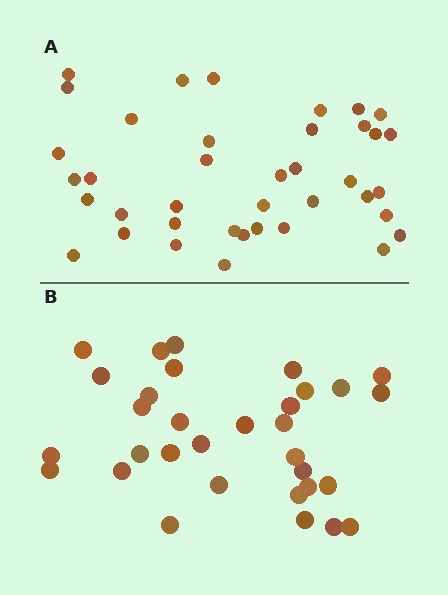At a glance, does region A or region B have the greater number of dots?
Region A (the top region) has more dots.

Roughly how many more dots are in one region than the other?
Region A has roughly 8 or so more dots than region B.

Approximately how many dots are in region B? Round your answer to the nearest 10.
About 30 dots. (The exact count is 32, which rounds to 30.)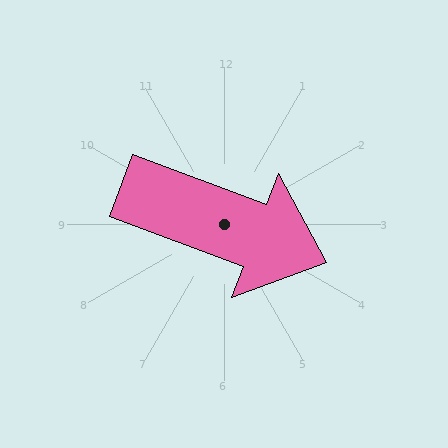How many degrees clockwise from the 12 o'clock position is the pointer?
Approximately 111 degrees.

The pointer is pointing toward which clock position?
Roughly 4 o'clock.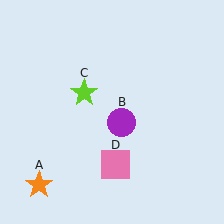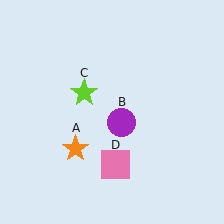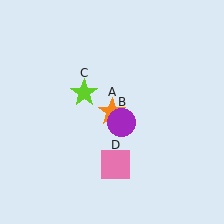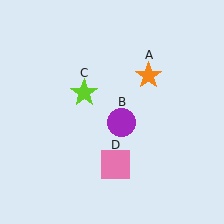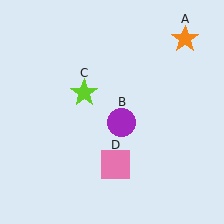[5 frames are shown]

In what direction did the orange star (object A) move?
The orange star (object A) moved up and to the right.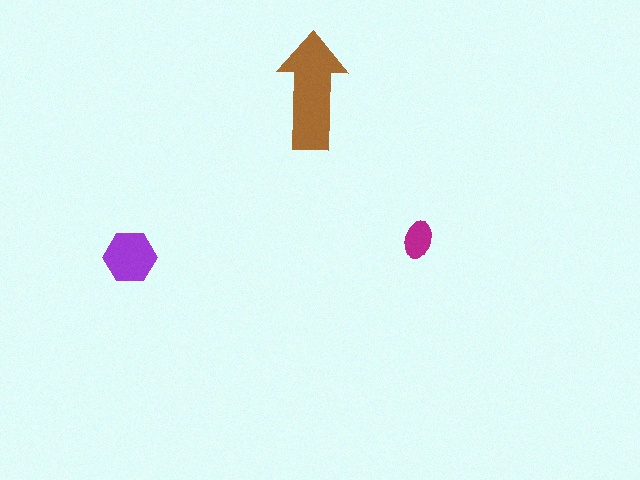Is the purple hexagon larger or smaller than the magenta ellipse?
Larger.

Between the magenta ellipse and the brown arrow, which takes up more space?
The brown arrow.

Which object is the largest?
The brown arrow.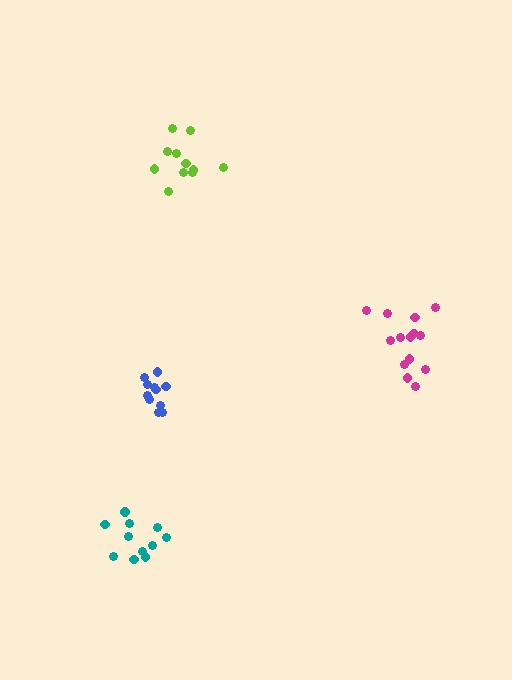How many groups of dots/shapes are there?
There are 4 groups.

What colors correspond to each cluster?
The clusters are colored: magenta, lime, blue, teal.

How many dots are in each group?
Group 1: 14 dots, Group 2: 11 dots, Group 3: 11 dots, Group 4: 11 dots (47 total).